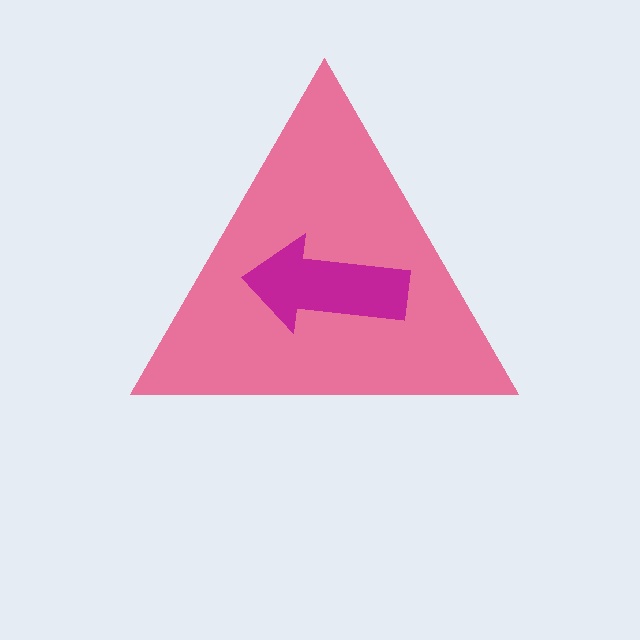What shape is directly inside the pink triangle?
The magenta arrow.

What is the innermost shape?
The magenta arrow.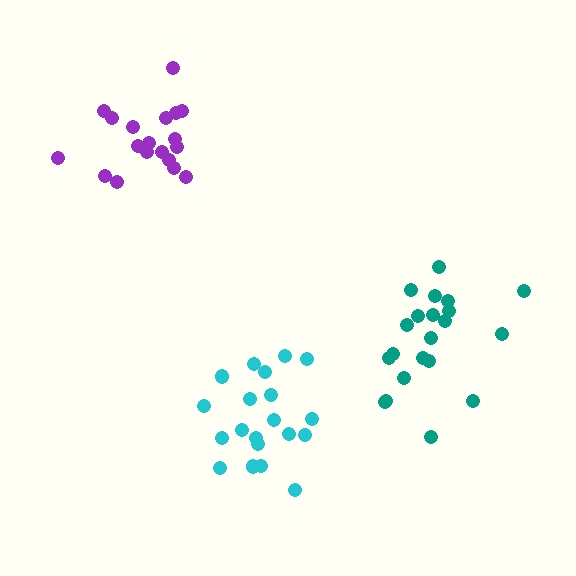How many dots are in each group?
Group 1: 21 dots, Group 2: 19 dots, Group 3: 21 dots (61 total).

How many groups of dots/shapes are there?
There are 3 groups.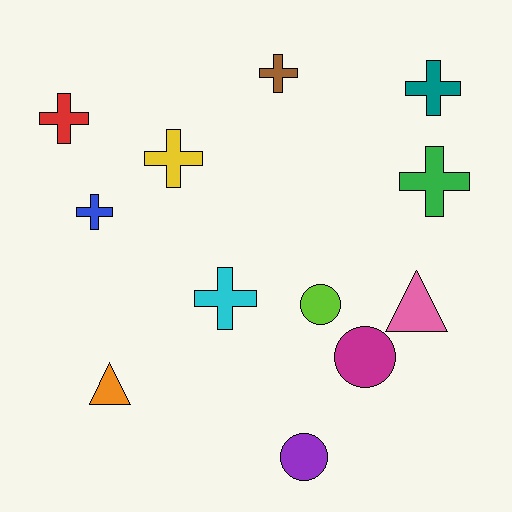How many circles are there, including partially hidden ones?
There are 3 circles.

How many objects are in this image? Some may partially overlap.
There are 12 objects.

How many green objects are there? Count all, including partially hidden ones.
There is 1 green object.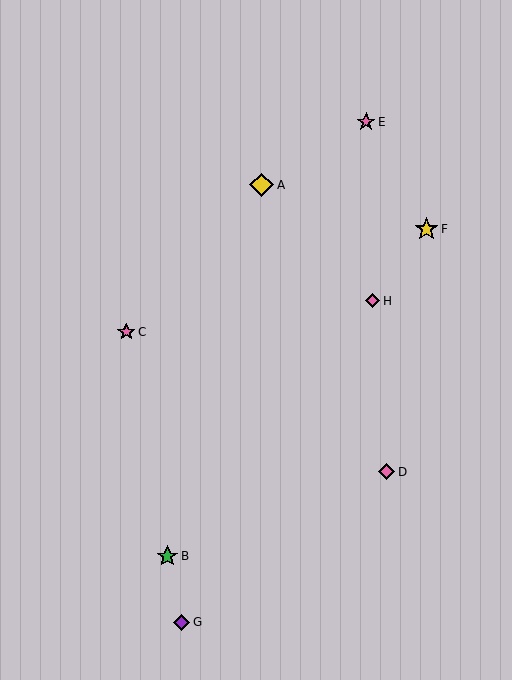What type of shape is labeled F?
Shape F is a yellow star.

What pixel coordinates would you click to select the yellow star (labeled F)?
Click at (427, 229) to select the yellow star F.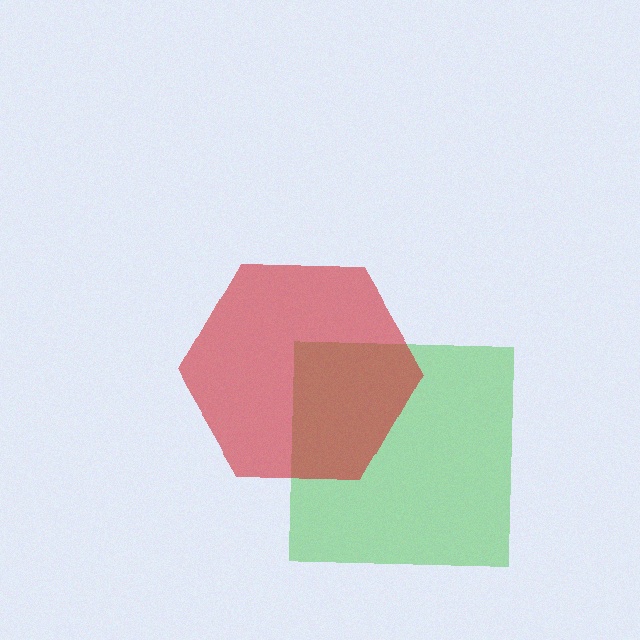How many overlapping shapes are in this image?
There are 2 overlapping shapes in the image.